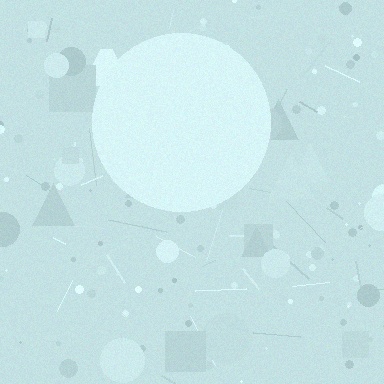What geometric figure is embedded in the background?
A circle is embedded in the background.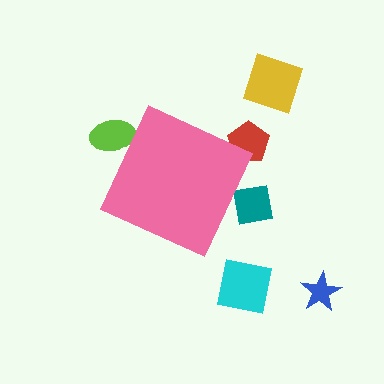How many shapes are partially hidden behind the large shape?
3 shapes are partially hidden.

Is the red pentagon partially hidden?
Yes, the red pentagon is partially hidden behind the pink diamond.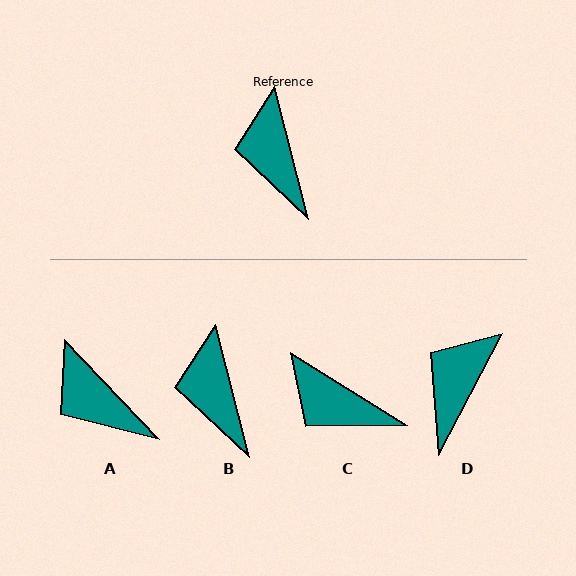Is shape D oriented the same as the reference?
No, it is off by about 42 degrees.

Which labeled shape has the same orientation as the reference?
B.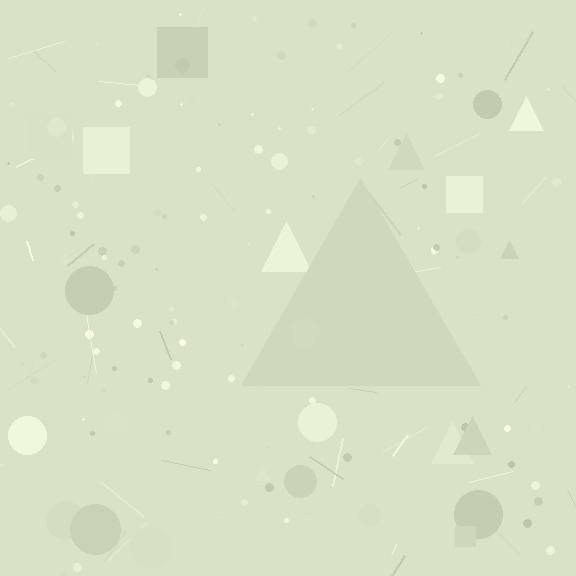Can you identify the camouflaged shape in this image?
The camouflaged shape is a triangle.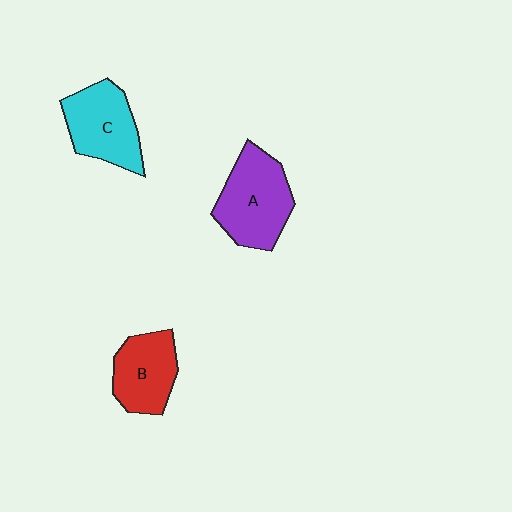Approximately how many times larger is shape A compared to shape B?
Approximately 1.3 times.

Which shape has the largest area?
Shape A (purple).